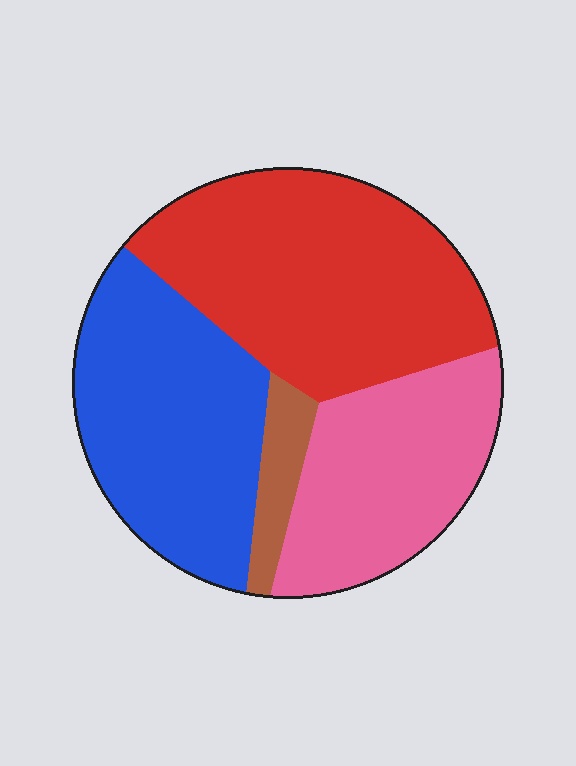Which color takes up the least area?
Brown, at roughly 5%.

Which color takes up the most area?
Red, at roughly 40%.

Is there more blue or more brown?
Blue.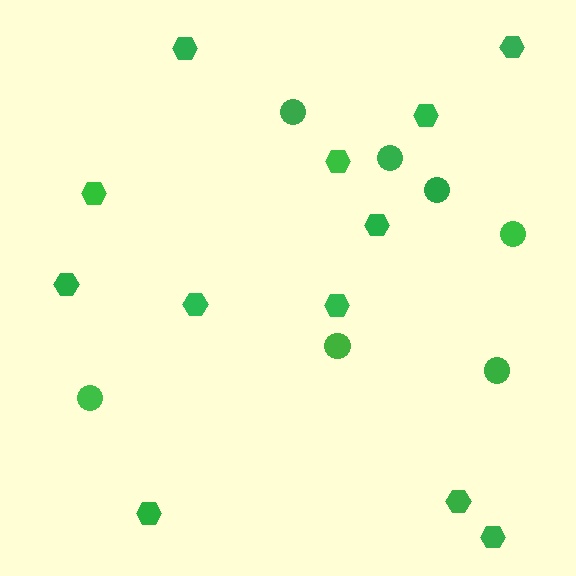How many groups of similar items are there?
There are 2 groups: one group of hexagons (12) and one group of circles (7).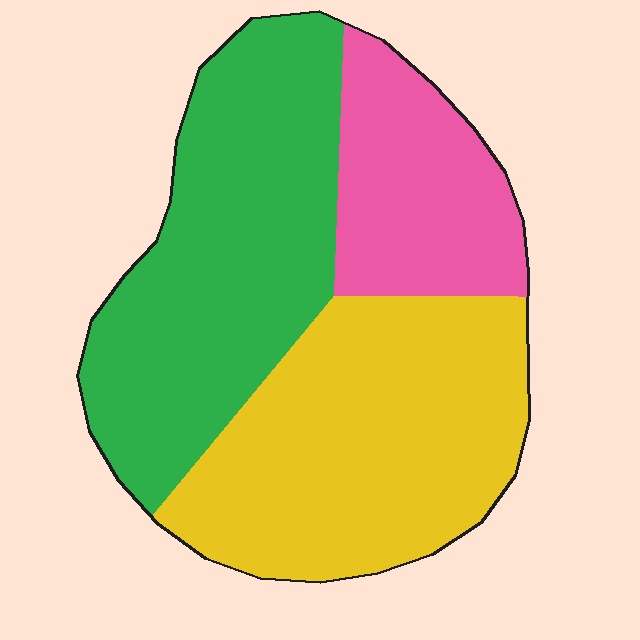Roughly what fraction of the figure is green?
Green covers about 40% of the figure.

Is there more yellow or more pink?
Yellow.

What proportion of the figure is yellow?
Yellow takes up about two fifths (2/5) of the figure.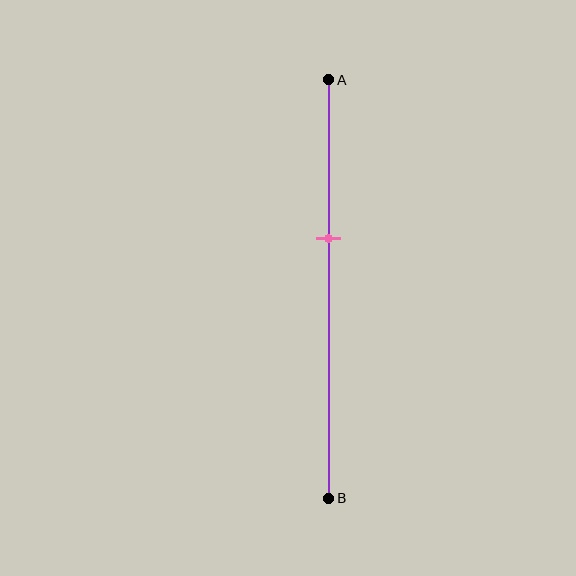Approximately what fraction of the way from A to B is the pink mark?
The pink mark is approximately 40% of the way from A to B.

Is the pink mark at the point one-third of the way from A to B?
No, the mark is at about 40% from A, not at the 33% one-third point.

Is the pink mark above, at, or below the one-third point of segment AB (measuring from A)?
The pink mark is below the one-third point of segment AB.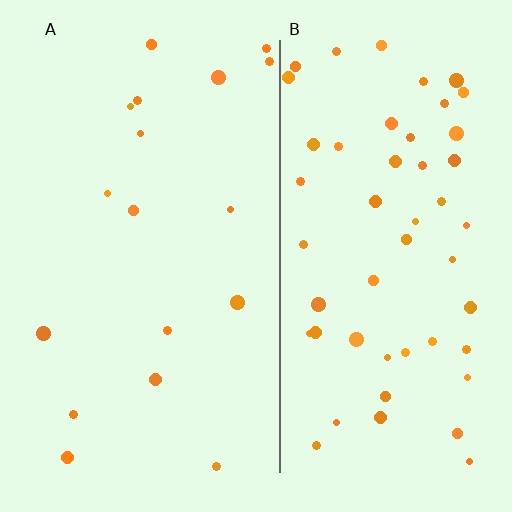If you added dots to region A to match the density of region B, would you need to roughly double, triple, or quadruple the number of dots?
Approximately triple.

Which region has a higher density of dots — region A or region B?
B (the right).